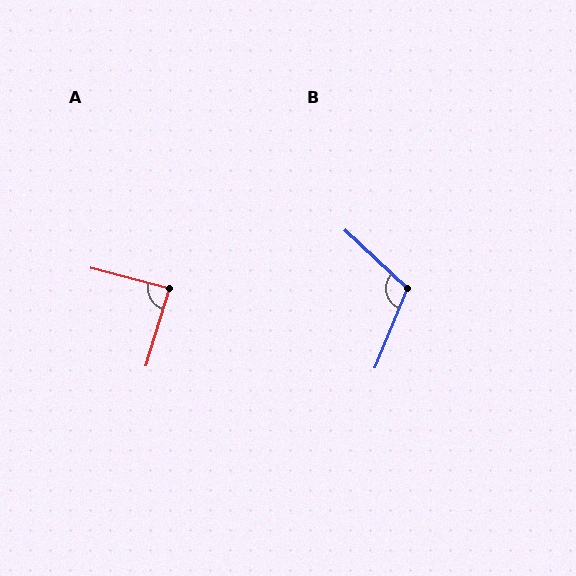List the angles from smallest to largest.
A (88°), B (111°).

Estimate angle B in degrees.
Approximately 111 degrees.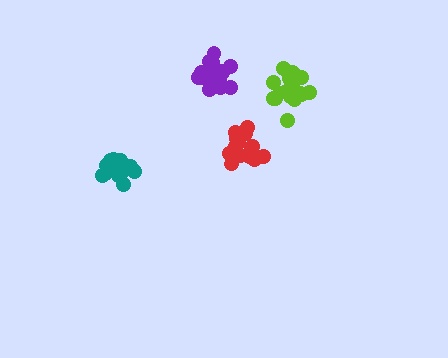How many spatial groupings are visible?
There are 4 spatial groupings.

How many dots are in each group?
Group 1: 14 dots, Group 2: 18 dots, Group 3: 19 dots, Group 4: 19 dots (70 total).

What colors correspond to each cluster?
The clusters are colored: teal, red, purple, lime.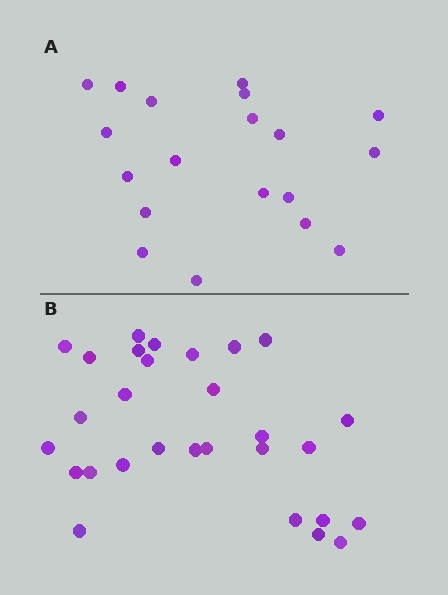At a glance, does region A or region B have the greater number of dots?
Region B (the bottom region) has more dots.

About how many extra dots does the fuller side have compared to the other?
Region B has roughly 10 or so more dots than region A.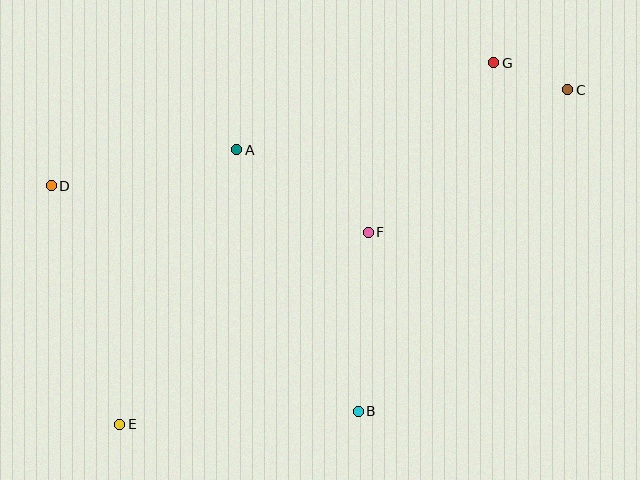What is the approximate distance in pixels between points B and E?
The distance between B and E is approximately 239 pixels.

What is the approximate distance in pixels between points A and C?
The distance between A and C is approximately 336 pixels.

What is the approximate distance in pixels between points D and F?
The distance between D and F is approximately 320 pixels.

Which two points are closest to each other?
Points C and G are closest to each other.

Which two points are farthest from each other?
Points C and E are farthest from each other.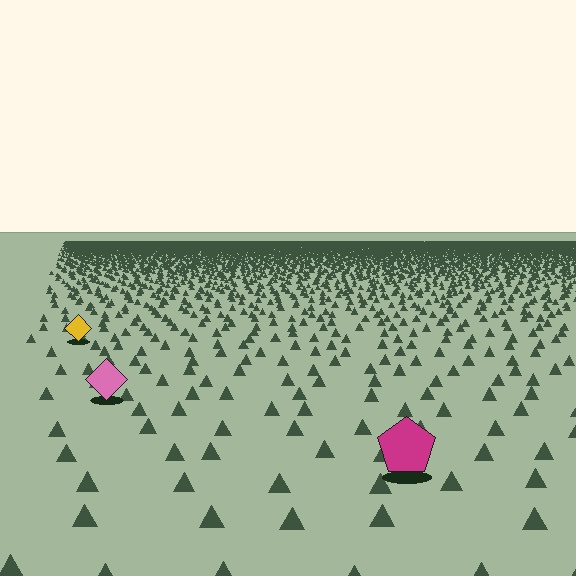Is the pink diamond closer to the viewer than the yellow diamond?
Yes. The pink diamond is closer — you can tell from the texture gradient: the ground texture is coarser near it.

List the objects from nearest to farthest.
From nearest to farthest: the magenta pentagon, the pink diamond, the yellow diamond.